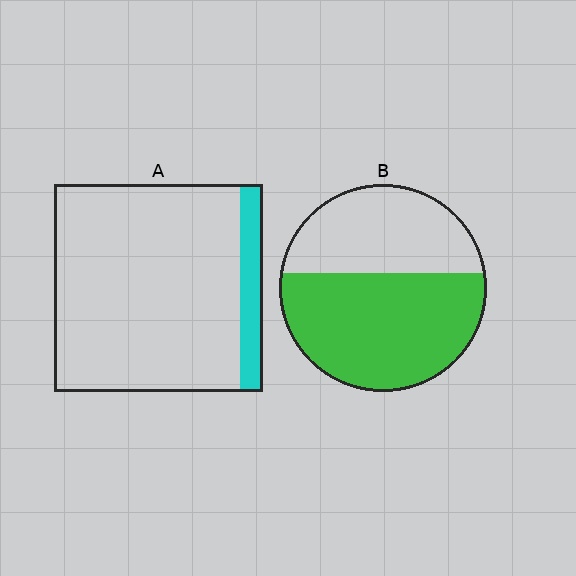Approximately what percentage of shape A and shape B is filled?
A is approximately 10% and B is approximately 60%.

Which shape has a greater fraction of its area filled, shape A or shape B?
Shape B.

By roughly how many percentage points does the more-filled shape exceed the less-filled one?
By roughly 50 percentage points (B over A).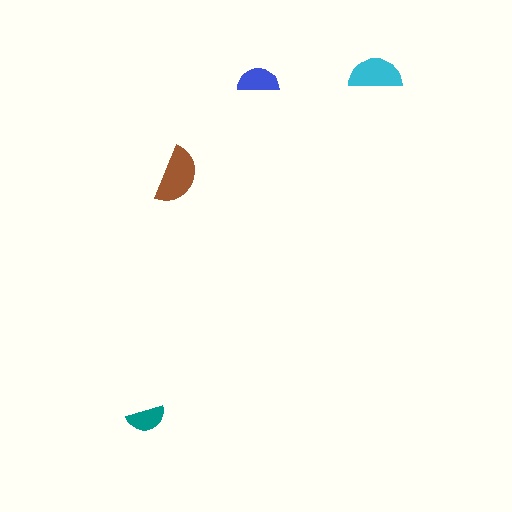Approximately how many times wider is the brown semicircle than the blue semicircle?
About 1.5 times wider.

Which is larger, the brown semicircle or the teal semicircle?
The brown one.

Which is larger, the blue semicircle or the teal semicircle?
The blue one.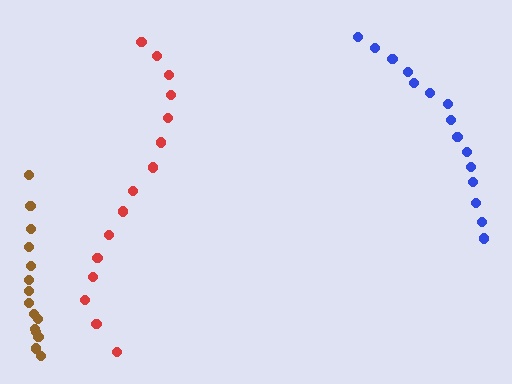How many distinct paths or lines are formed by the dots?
There are 3 distinct paths.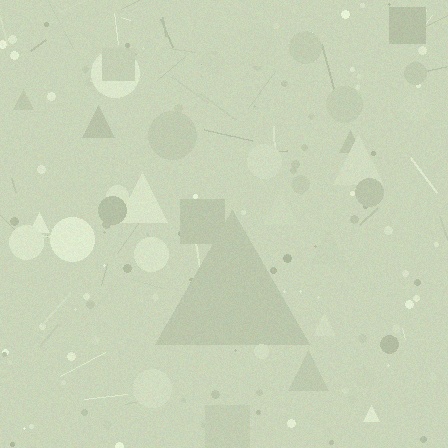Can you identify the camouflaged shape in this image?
The camouflaged shape is a triangle.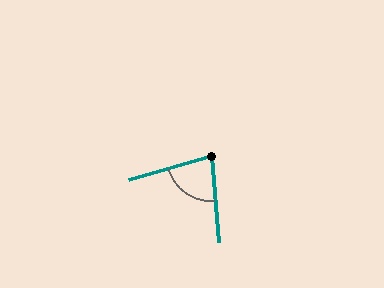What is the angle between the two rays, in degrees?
Approximately 79 degrees.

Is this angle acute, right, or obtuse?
It is acute.